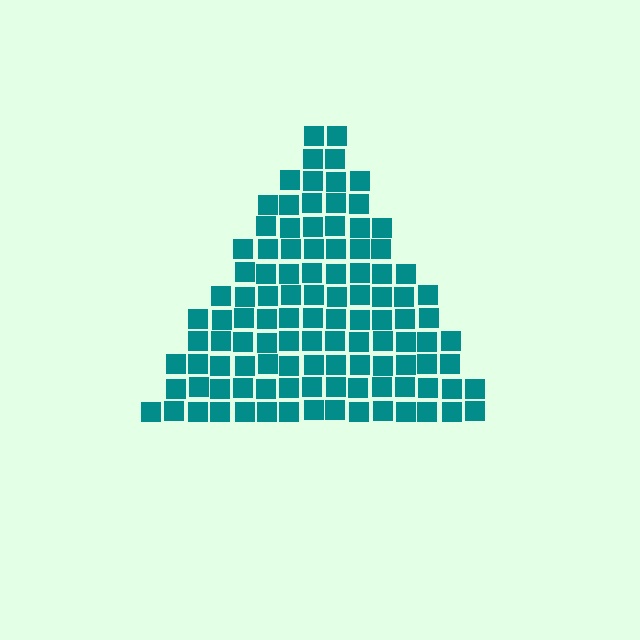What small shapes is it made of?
It is made of small squares.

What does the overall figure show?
The overall figure shows a triangle.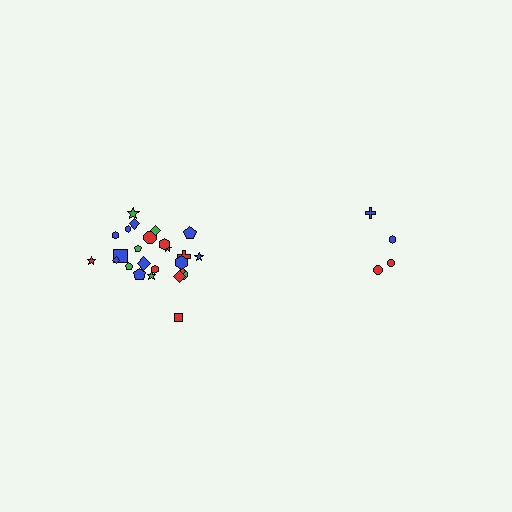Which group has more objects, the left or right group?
The left group.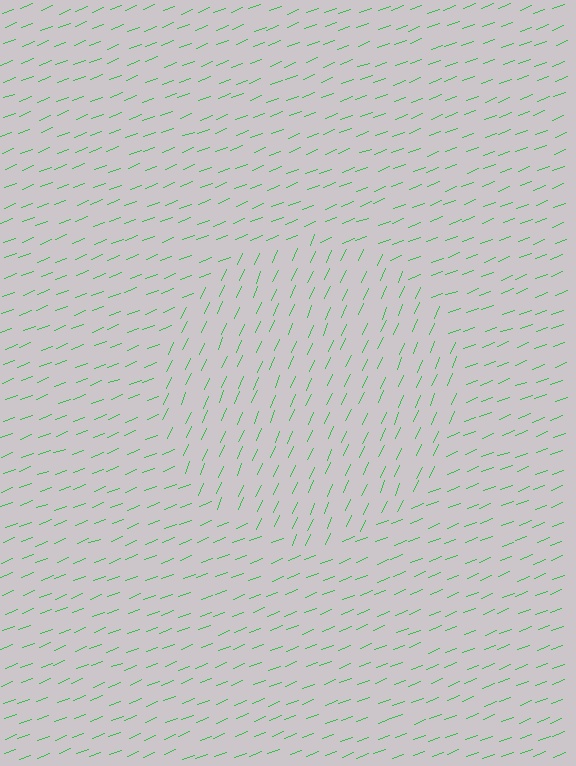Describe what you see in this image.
The image is filled with small green line segments. A circle region in the image has lines oriented differently from the surrounding lines, creating a visible texture boundary.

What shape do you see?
I see a circle.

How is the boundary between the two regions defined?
The boundary is defined purely by a change in line orientation (approximately 45 degrees difference). All lines are the same color and thickness.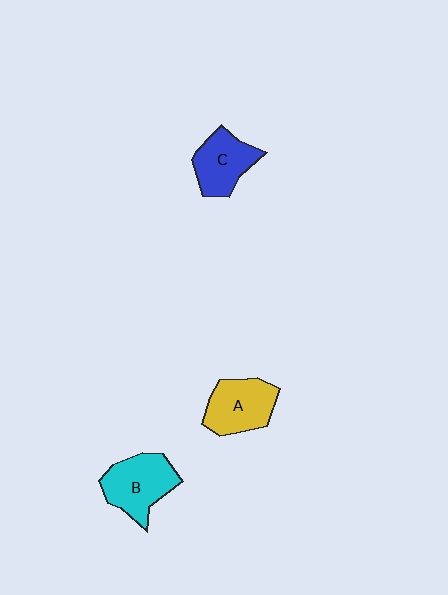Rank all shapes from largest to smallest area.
From largest to smallest: B (cyan), A (yellow), C (blue).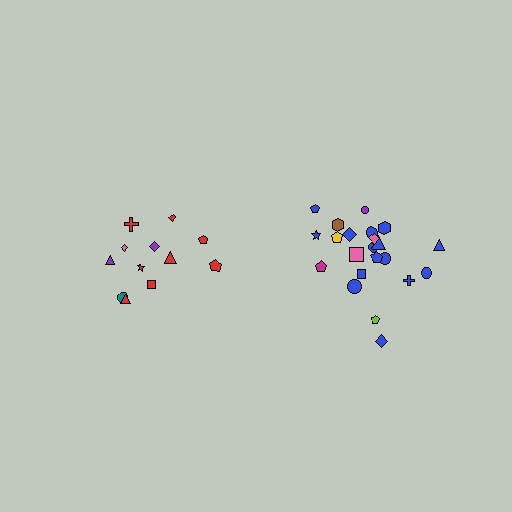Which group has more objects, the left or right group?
The right group.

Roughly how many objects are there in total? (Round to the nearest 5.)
Roughly 35 objects in total.